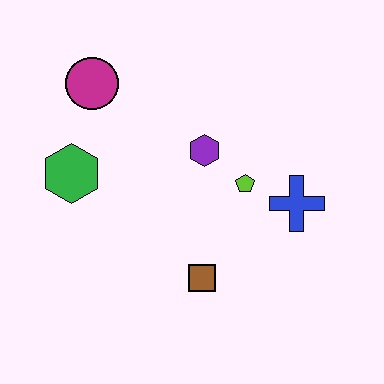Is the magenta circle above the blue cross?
Yes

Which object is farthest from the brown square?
The magenta circle is farthest from the brown square.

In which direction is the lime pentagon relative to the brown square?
The lime pentagon is above the brown square.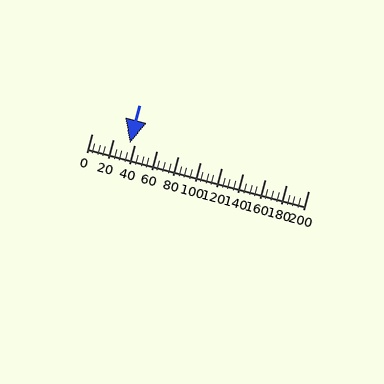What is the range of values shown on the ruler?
The ruler shows values from 0 to 200.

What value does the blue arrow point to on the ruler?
The blue arrow points to approximately 35.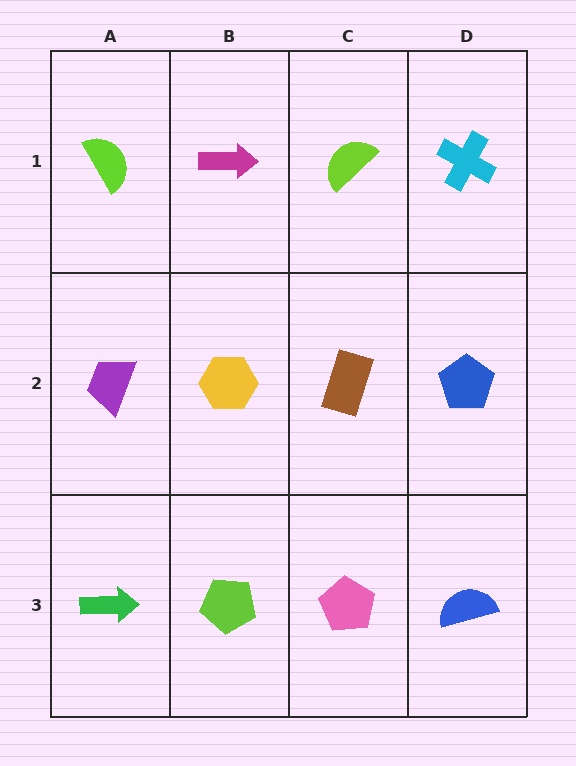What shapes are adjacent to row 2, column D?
A cyan cross (row 1, column D), a blue semicircle (row 3, column D), a brown rectangle (row 2, column C).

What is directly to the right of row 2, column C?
A blue pentagon.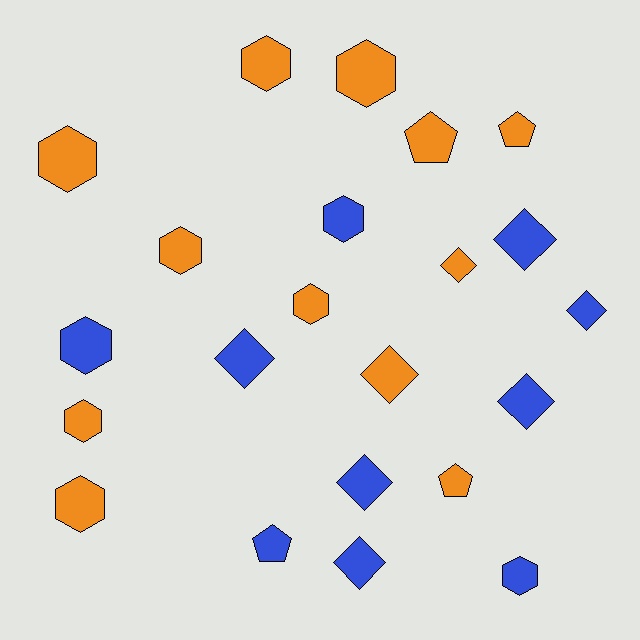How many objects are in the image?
There are 22 objects.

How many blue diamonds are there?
There are 6 blue diamonds.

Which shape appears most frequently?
Hexagon, with 10 objects.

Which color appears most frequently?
Orange, with 12 objects.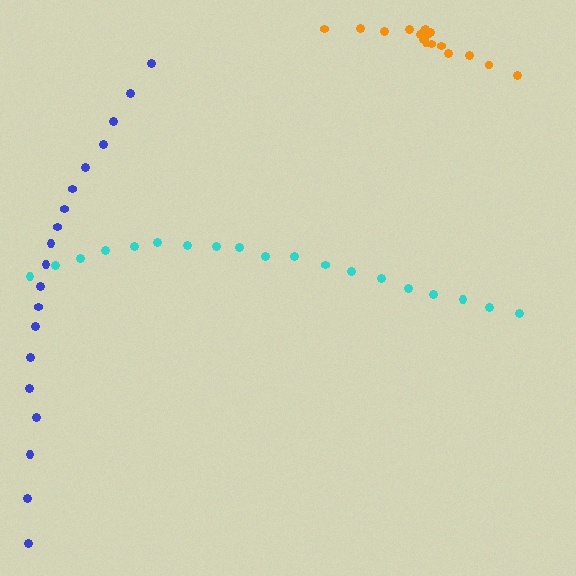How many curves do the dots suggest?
There are 3 distinct paths.